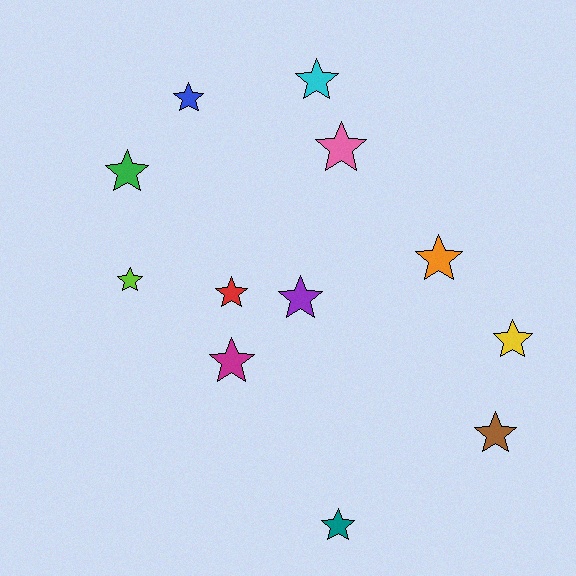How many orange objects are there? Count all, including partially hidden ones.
There is 1 orange object.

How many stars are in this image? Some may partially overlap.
There are 12 stars.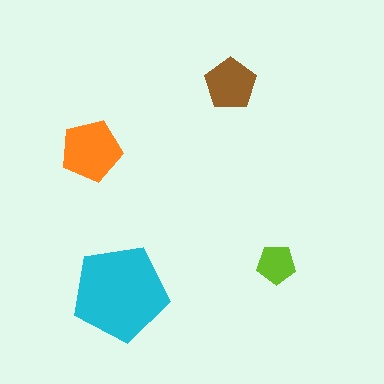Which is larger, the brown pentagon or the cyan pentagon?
The cyan one.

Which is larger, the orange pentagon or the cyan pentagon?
The cyan one.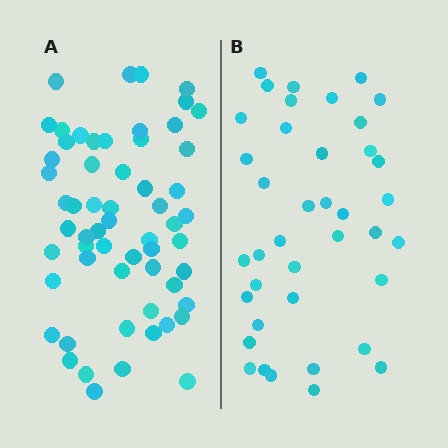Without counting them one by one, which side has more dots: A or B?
Region A (the left region) has more dots.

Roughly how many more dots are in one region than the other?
Region A has approximately 20 more dots than region B.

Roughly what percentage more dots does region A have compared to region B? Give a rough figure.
About 50% more.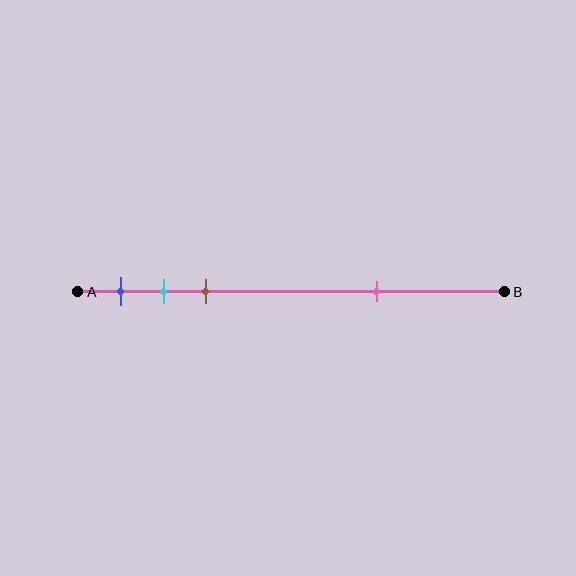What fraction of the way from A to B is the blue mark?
The blue mark is approximately 10% (0.1) of the way from A to B.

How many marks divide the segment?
There are 4 marks dividing the segment.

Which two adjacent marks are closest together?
The cyan and brown marks are the closest adjacent pair.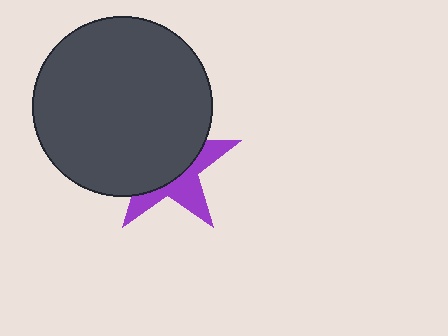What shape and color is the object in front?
The object in front is a dark gray circle.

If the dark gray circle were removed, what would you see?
You would see the complete purple star.